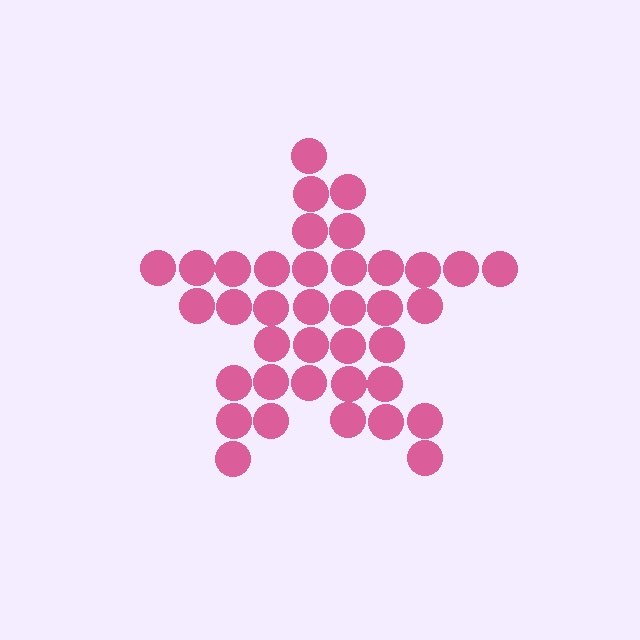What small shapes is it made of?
It is made of small circles.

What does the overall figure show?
The overall figure shows a star.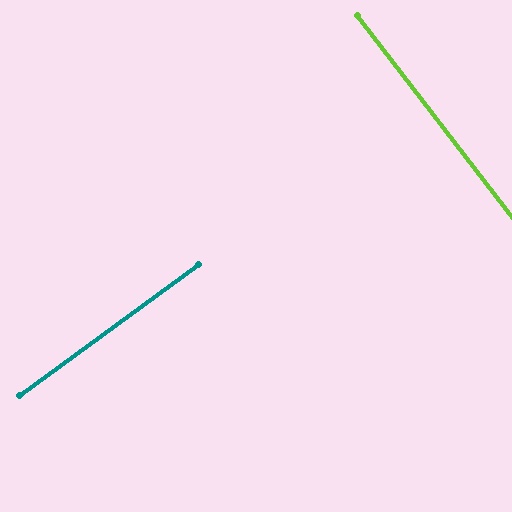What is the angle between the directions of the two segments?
Approximately 89 degrees.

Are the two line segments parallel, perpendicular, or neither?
Perpendicular — they meet at approximately 89°.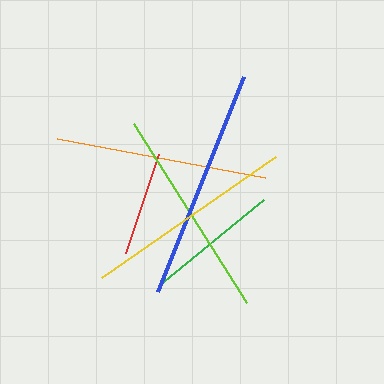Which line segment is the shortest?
The red line is the shortest at approximately 105 pixels.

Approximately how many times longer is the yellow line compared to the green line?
The yellow line is approximately 1.6 times the length of the green line.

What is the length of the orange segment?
The orange segment is approximately 212 pixels long.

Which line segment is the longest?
The blue line is the longest at approximately 231 pixels.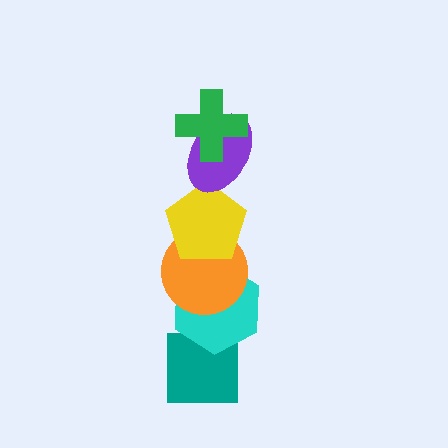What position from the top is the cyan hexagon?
The cyan hexagon is 5th from the top.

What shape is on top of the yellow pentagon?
The purple ellipse is on top of the yellow pentagon.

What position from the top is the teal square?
The teal square is 6th from the top.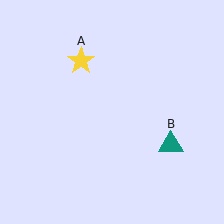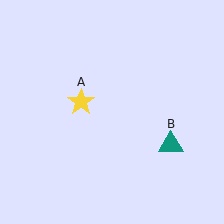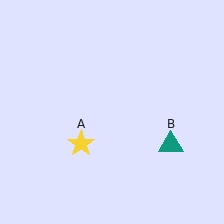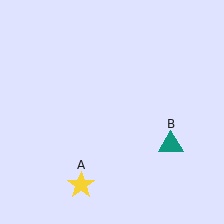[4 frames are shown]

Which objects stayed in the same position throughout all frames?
Teal triangle (object B) remained stationary.